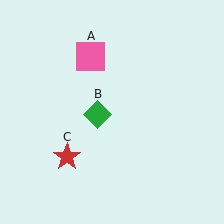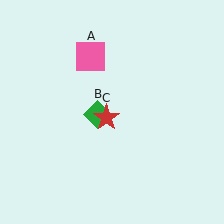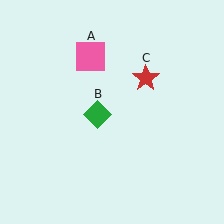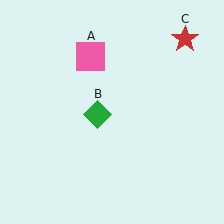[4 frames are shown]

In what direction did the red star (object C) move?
The red star (object C) moved up and to the right.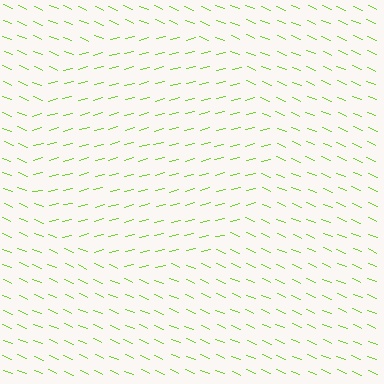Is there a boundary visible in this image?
Yes, there is a texture boundary formed by a change in line orientation.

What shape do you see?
I see a circle.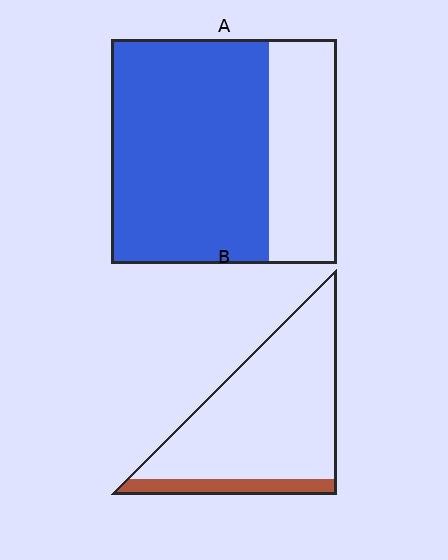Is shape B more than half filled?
No.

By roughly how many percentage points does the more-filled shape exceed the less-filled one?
By roughly 55 percentage points (A over B).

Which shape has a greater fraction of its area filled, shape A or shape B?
Shape A.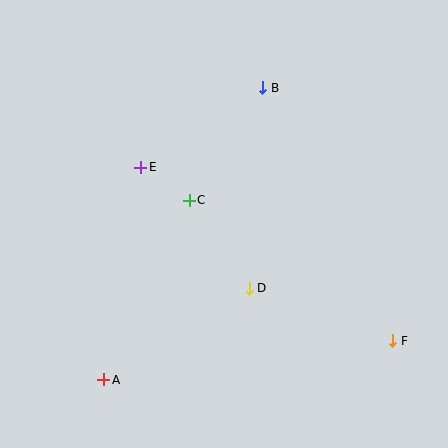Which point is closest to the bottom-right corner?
Point F is closest to the bottom-right corner.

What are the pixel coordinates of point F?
Point F is at (393, 341).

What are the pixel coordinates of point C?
Point C is at (189, 200).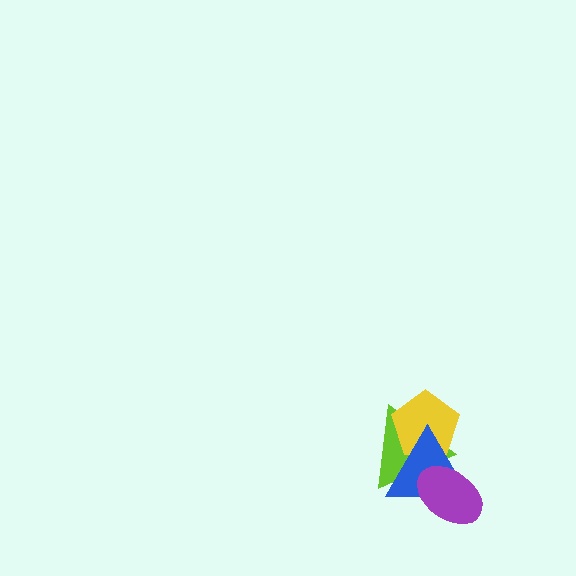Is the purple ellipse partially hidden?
No, no other shape covers it.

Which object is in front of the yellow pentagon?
The blue triangle is in front of the yellow pentagon.